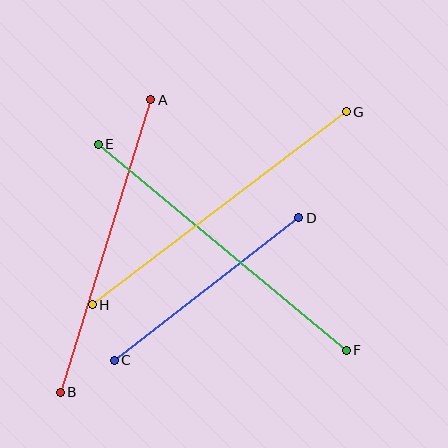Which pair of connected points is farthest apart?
Points E and F are farthest apart.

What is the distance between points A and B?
The distance is approximately 306 pixels.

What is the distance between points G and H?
The distance is approximately 319 pixels.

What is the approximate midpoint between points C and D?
The midpoint is at approximately (207, 289) pixels.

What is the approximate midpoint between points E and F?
The midpoint is at approximately (222, 247) pixels.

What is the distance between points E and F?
The distance is approximately 322 pixels.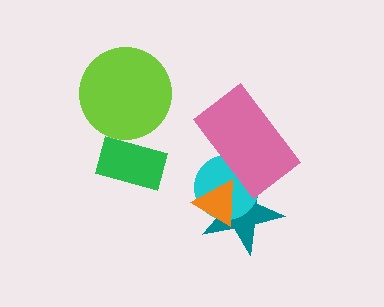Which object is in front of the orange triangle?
The pink rectangle is in front of the orange triangle.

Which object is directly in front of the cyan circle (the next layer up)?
The orange triangle is directly in front of the cyan circle.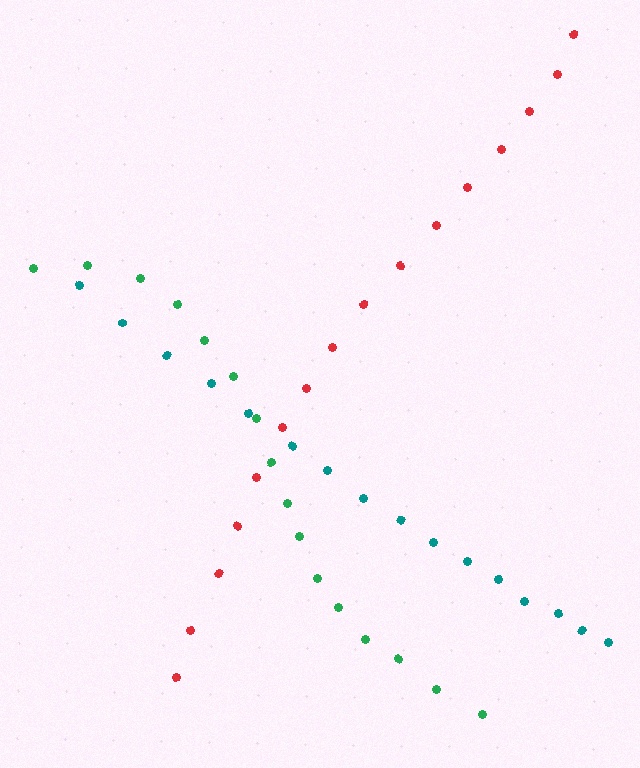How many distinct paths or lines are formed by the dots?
There are 3 distinct paths.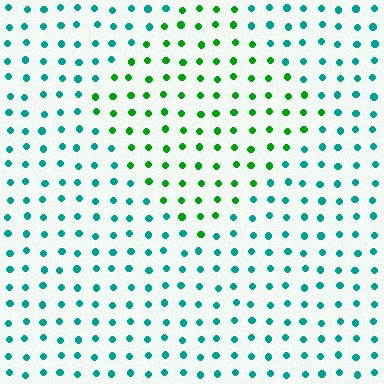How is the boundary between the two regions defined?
The boundary is defined purely by a slight shift in hue (about 49 degrees). Spacing, size, and orientation are identical on both sides.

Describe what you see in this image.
The image is filled with small teal elements in a uniform arrangement. A diamond-shaped region is visible where the elements are tinted to a slightly different hue, forming a subtle color boundary.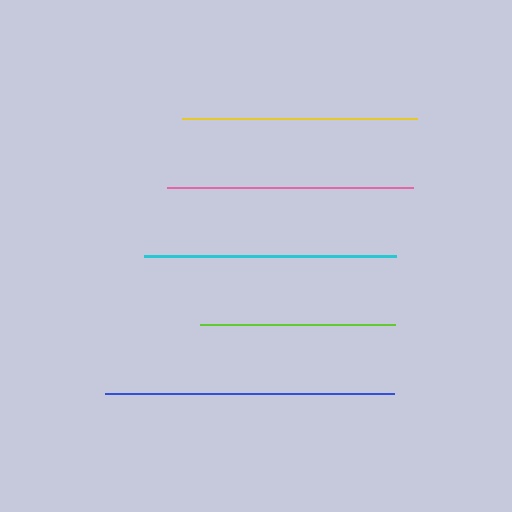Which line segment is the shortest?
The lime line is the shortest at approximately 195 pixels.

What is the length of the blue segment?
The blue segment is approximately 289 pixels long.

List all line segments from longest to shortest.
From longest to shortest: blue, cyan, pink, yellow, lime.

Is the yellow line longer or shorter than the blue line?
The blue line is longer than the yellow line.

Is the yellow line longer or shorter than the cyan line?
The cyan line is longer than the yellow line.